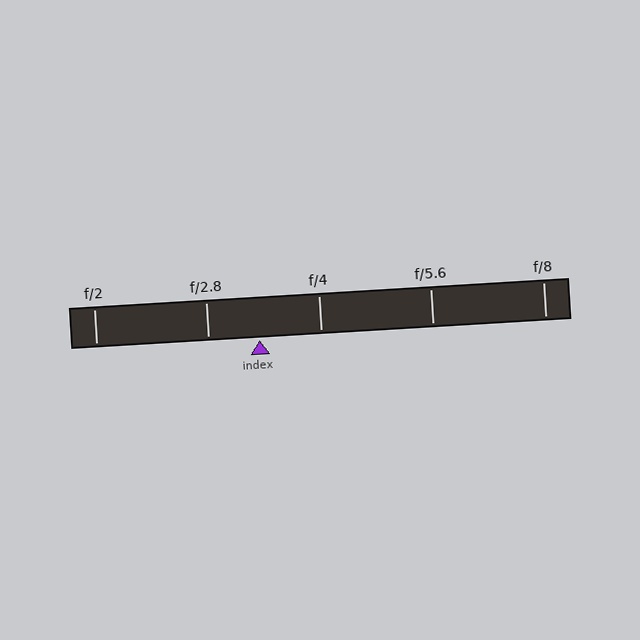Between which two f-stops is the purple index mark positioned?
The index mark is between f/2.8 and f/4.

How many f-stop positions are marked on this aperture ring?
There are 5 f-stop positions marked.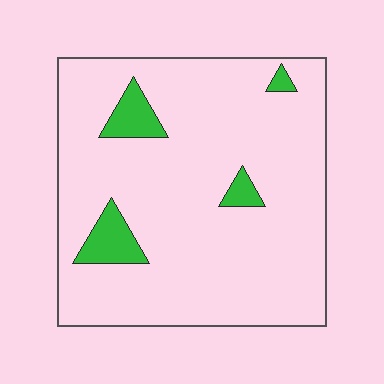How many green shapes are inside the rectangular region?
4.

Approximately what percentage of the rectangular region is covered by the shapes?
Approximately 10%.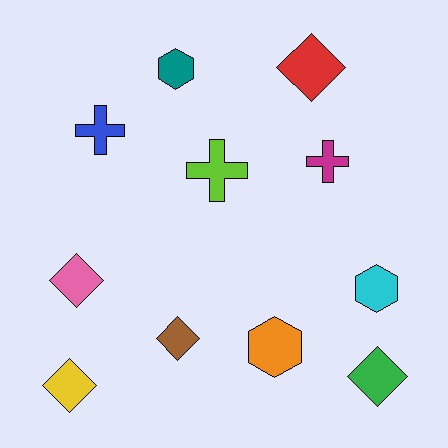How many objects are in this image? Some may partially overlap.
There are 11 objects.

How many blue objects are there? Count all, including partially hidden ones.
There is 1 blue object.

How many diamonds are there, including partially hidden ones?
There are 5 diamonds.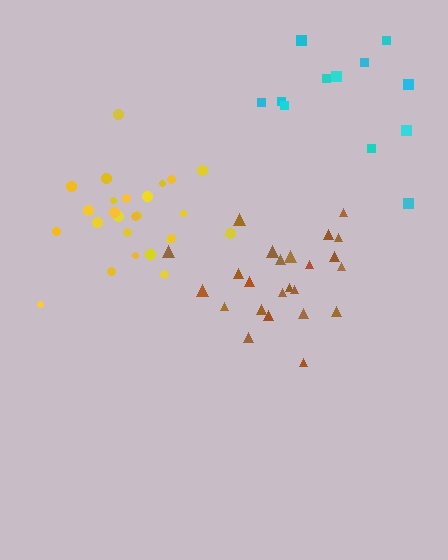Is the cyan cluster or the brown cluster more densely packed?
Brown.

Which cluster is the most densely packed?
Yellow.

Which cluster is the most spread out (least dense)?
Cyan.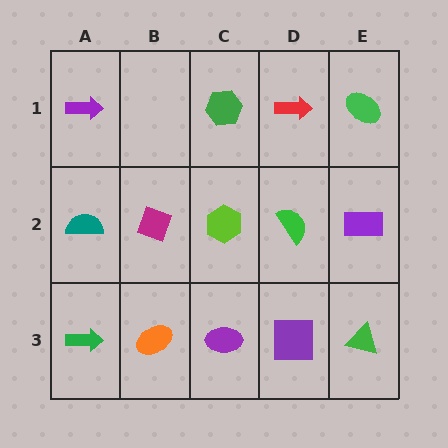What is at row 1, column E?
A green ellipse.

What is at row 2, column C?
A lime hexagon.